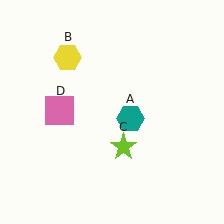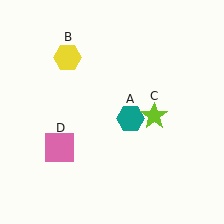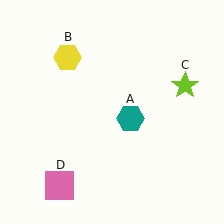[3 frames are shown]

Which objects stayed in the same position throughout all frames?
Teal hexagon (object A) and yellow hexagon (object B) remained stationary.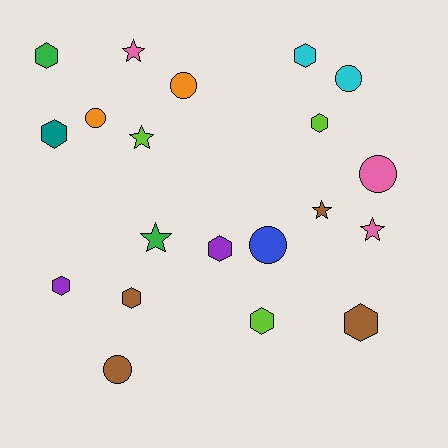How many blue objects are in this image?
There is 1 blue object.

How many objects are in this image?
There are 20 objects.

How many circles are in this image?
There are 6 circles.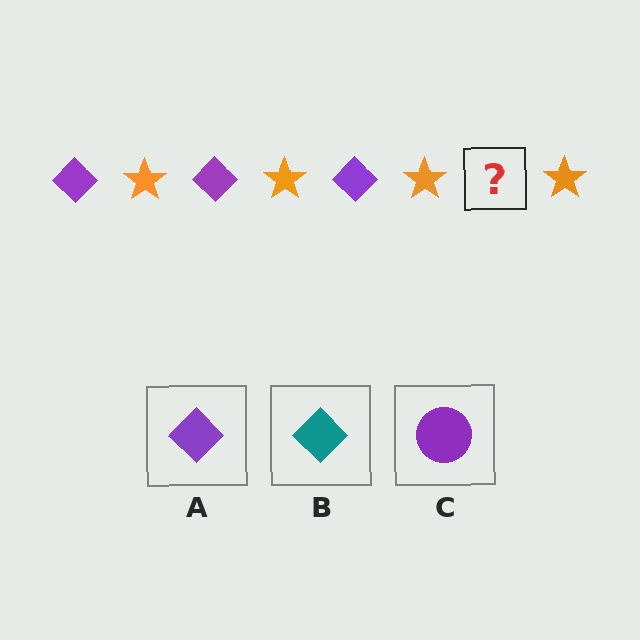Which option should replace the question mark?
Option A.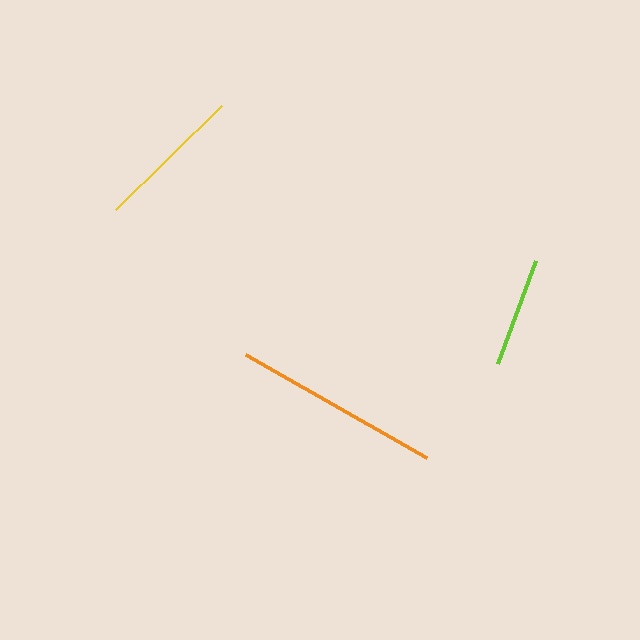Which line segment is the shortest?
The lime line is the shortest at approximately 110 pixels.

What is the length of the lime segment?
The lime segment is approximately 110 pixels long.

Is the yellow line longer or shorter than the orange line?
The orange line is longer than the yellow line.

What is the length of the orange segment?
The orange segment is approximately 209 pixels long.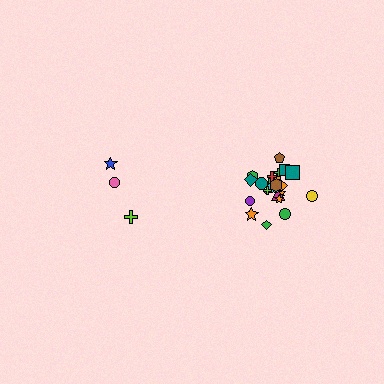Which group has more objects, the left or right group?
The right group.